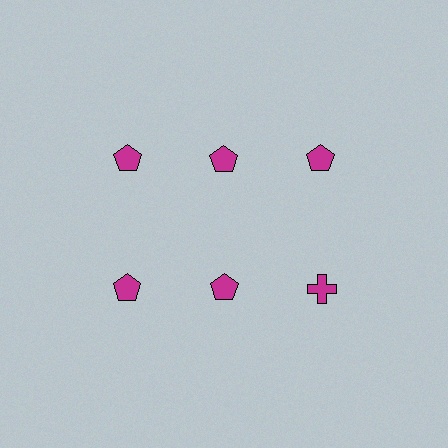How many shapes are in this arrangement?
There are 6 shapes arranged in a grid pattern.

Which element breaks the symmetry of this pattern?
The magenta cross in the second row, center column breaks the symmetry. All other shapes are magenta pentagons.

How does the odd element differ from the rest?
It has a different shape: cross instead of pentagon.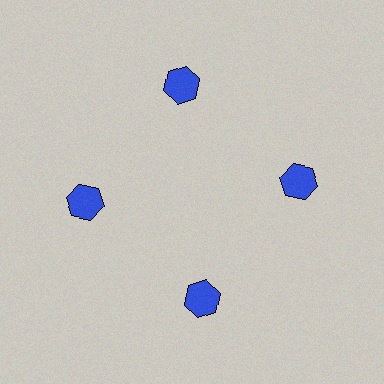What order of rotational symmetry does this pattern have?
This pattern has 4-fold rotational symmetry.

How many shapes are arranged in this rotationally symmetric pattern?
There are 4 shapes, arranged in 4 groups of 1.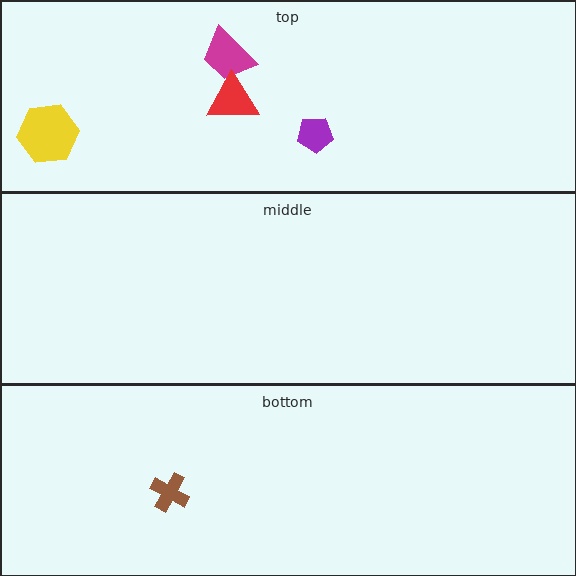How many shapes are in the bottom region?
1.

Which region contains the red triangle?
The top region.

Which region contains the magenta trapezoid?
The top region.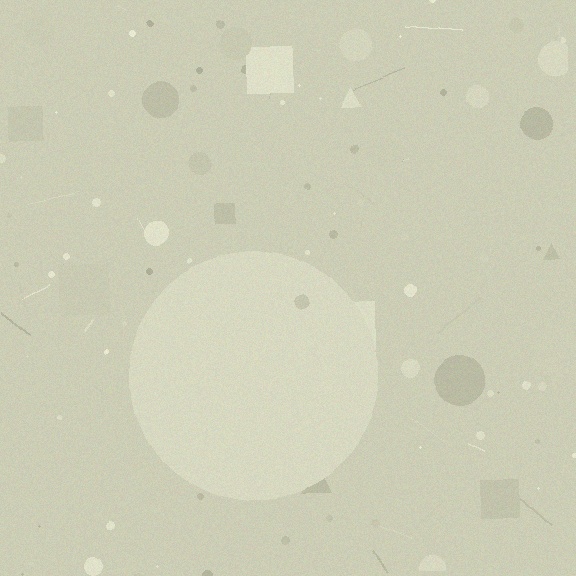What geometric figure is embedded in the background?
A circle is embedded in the background.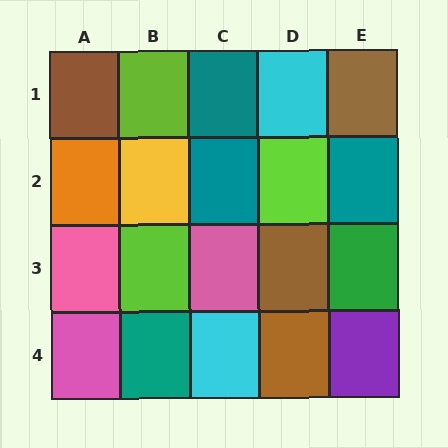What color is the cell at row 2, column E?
Teal.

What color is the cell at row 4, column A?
Pink.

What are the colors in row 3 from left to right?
Pink, lime, pink, brown, green.